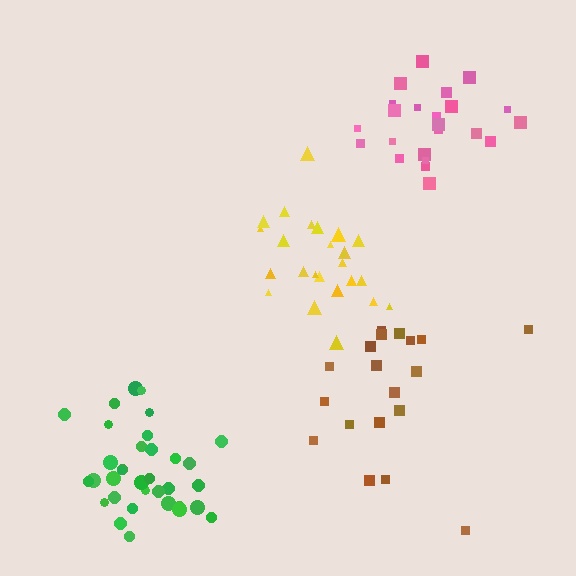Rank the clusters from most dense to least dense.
green, pink, yellow, brown.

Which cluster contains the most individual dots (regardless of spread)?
Green (35).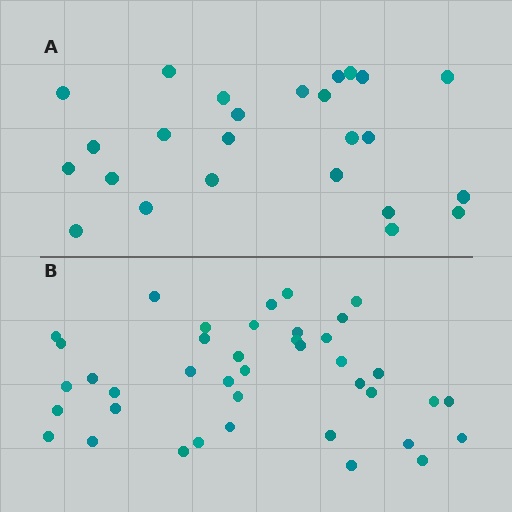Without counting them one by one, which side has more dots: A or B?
Region B (the bottom region) has more dots.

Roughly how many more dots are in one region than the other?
Region B has approximately 15 more dots than region A.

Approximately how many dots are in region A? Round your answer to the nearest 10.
About 20 dots. (The exact count is 25, which rounds to 20.)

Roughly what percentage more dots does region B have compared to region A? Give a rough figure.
About 60% more.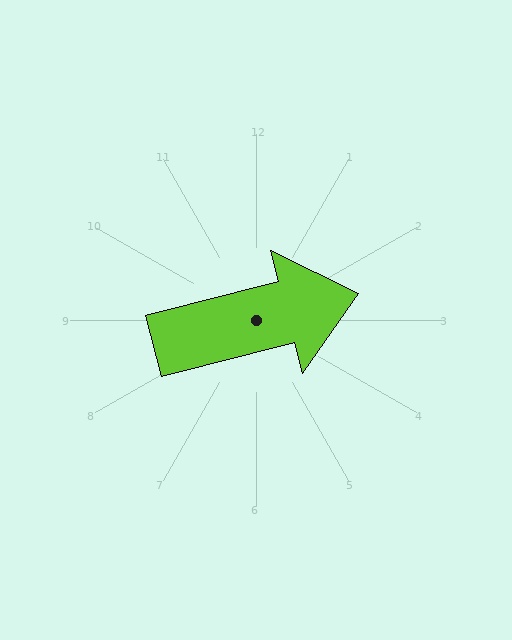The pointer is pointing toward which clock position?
Roughly 3 o'clock.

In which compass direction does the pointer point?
East.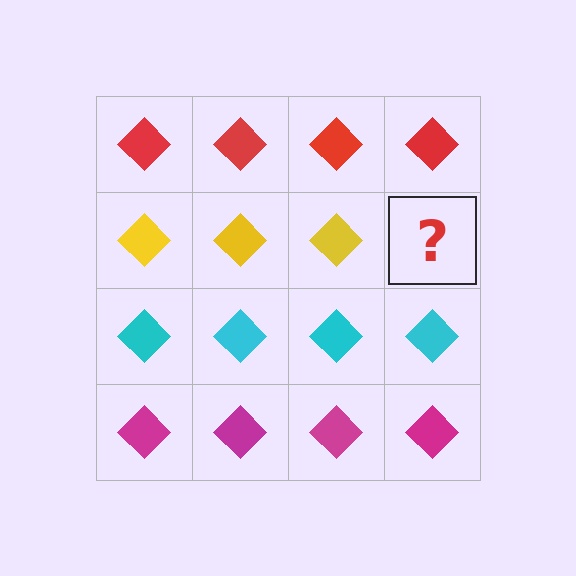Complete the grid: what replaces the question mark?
The question mark should be replaced with a yellow diamond.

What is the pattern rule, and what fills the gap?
The rule is that each row has a consistent color. The gap should be filled with a yellow diamond.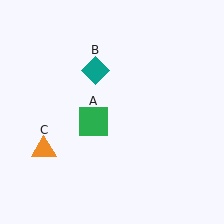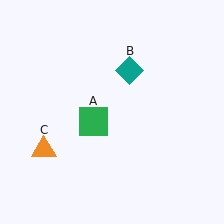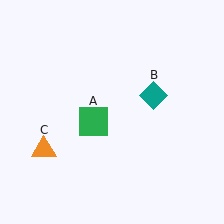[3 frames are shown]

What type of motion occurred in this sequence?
The teal diamond (object B) rotated clockwise around the center of the scene.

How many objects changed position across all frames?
1 object changed position: teal diamond (object B).